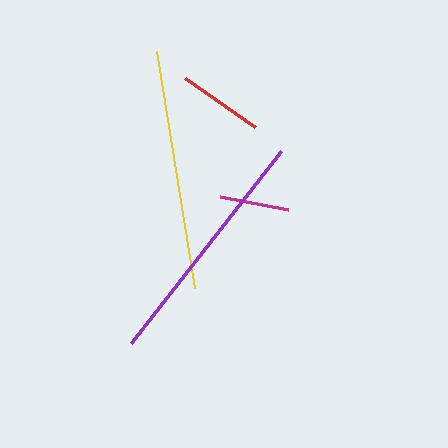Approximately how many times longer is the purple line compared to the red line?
The purple line is approximately 2.9 times the length of the red line.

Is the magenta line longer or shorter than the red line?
The red line is longer than the magenta line.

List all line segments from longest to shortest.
From longest to shortest: purple, yellow, red, magenta.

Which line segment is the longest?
The purple line is the longest at approximately 243 pixels.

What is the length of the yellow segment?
The yellow segment is approximately 239 pixels long.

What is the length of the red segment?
The red segment is approximately 85 pixels long.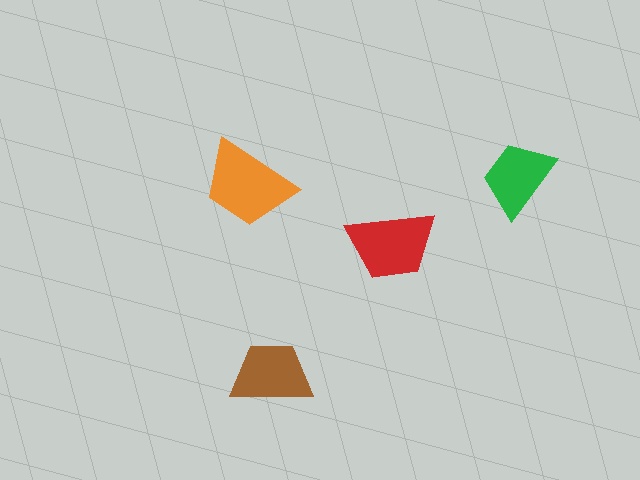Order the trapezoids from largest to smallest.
the orange one, the red one, the brown one, the green one.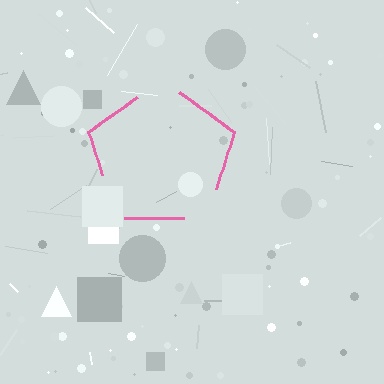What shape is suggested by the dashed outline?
The dashed outline suggests a pentagon.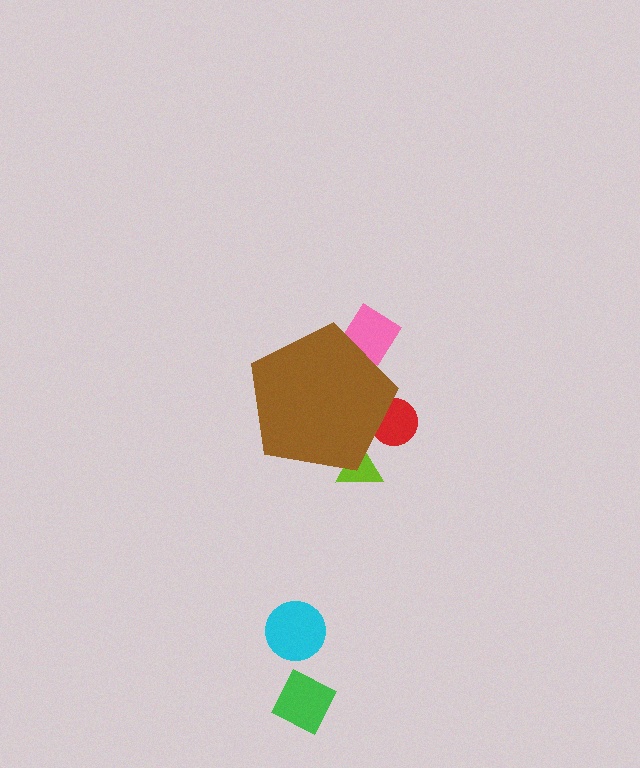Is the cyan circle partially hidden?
No, the cyan circle is fully visible.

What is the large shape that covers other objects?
A brown pentagon.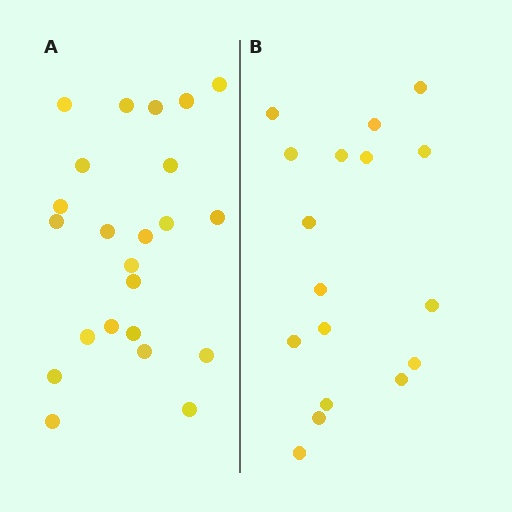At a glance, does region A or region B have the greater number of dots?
Region A (the left region) has more dots.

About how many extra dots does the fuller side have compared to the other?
Region A has about 6 more dots than region B.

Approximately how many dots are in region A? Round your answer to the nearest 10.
About 20 dots. (The exact count is 23, which rounds to 20.)